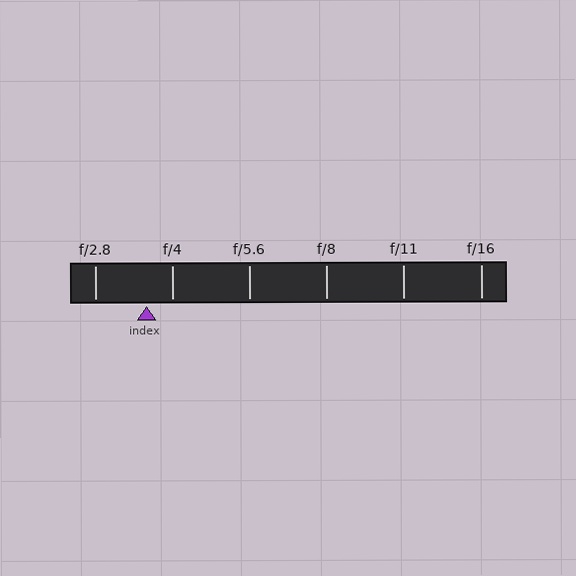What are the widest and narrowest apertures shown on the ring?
The widest aperture shown is f/2.8 and the narrowest is f/16.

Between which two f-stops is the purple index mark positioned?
The index mark is between f/2.8 and f/4.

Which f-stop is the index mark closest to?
The index mark is closest to f/4.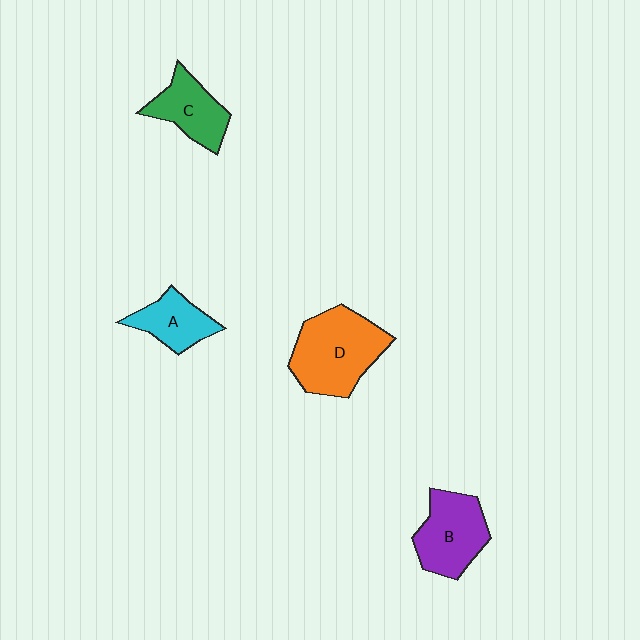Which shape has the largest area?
Shape D (orange).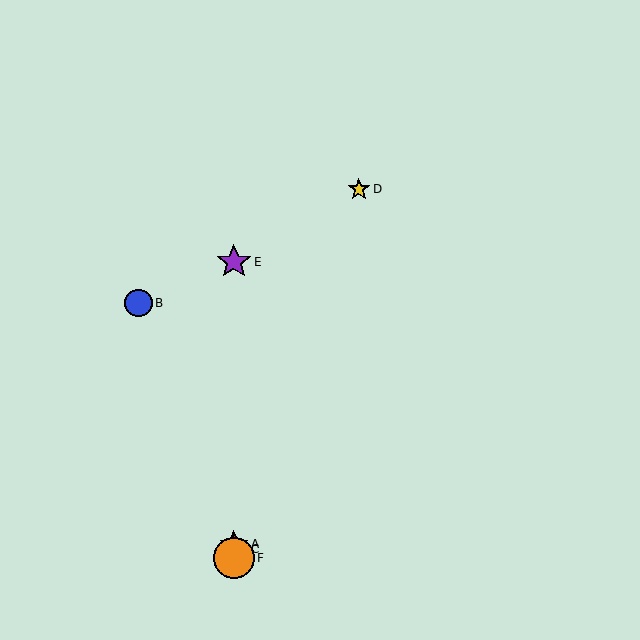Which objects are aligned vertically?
Objects A, C, E, F are aligned vertically.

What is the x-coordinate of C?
Object C is at x≈234.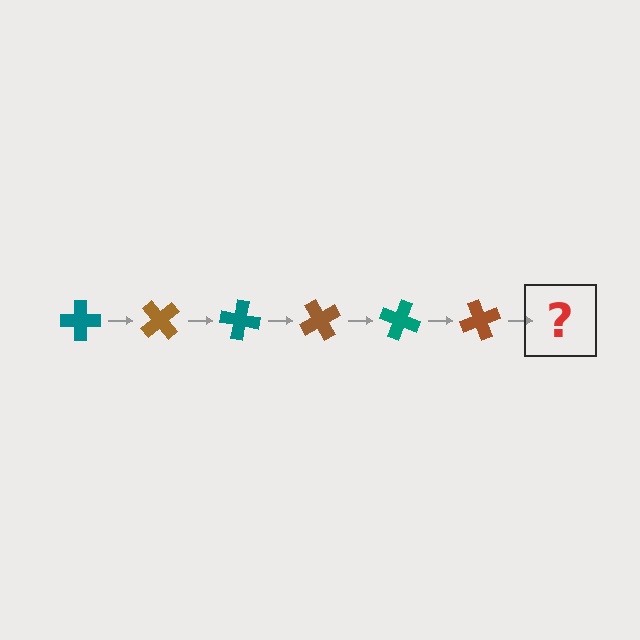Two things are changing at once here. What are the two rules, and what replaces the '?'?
The two rules are that it rotates 50 degrees each step and the color cycles through teal and brown. The '?' should be a teal cross, rotated 300 degrees from the start.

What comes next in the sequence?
The next element should be a teal cross, rotated 300 degrees from the start.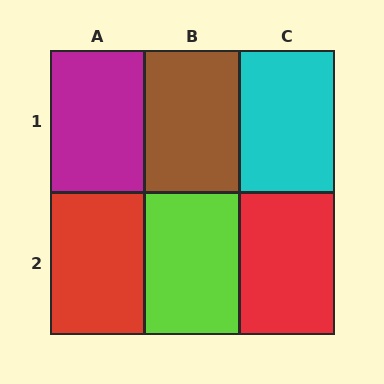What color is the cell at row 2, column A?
Red.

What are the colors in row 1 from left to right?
Magenta, brown, cyan.